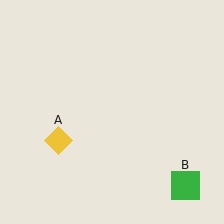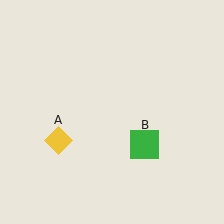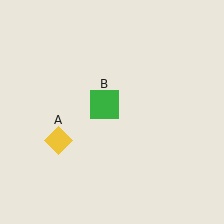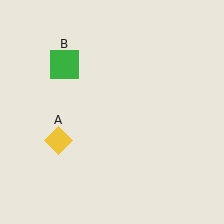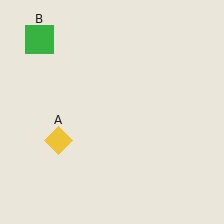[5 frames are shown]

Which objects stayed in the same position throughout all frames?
Yellow diamond (object A) remained stationary.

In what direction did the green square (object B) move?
The green square (object B) moved up and to the left.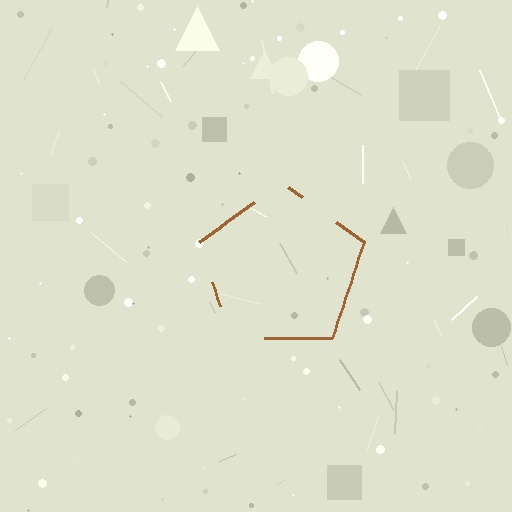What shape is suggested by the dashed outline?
The dashed outline suggests a pentagon.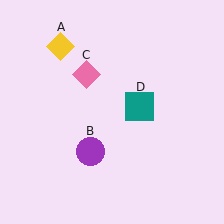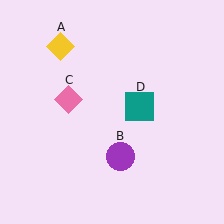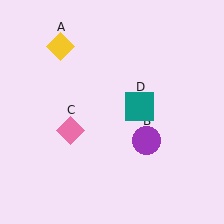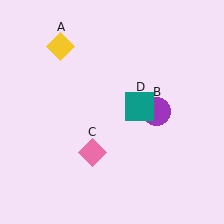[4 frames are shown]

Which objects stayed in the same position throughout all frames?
Yellow diamond (object A) and teal square (object D) remained stationary.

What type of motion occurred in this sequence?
The purple circle (object B), pink diamond (object C) rotated counterclockwise around the center of the scene.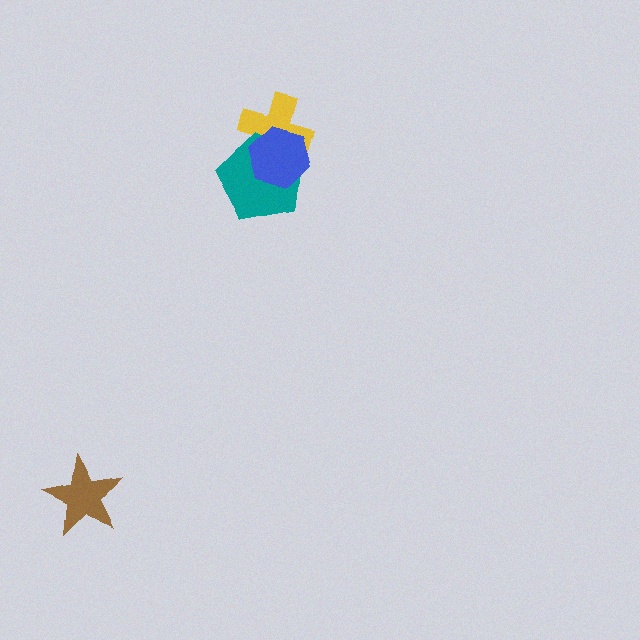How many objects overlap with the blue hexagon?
2 objects overlap with the blue hexagon.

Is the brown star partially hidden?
No, no other shape covers it.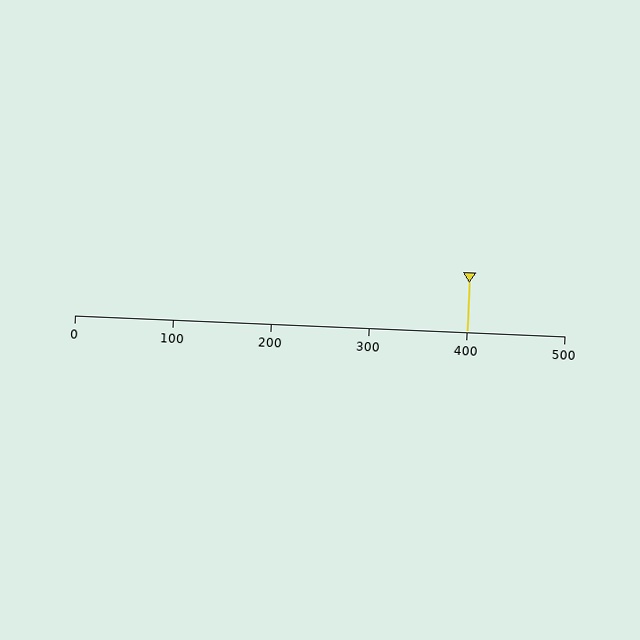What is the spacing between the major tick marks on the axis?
The major ticks are spaced 100 apart.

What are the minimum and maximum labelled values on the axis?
The axis runs from 0 to 500.